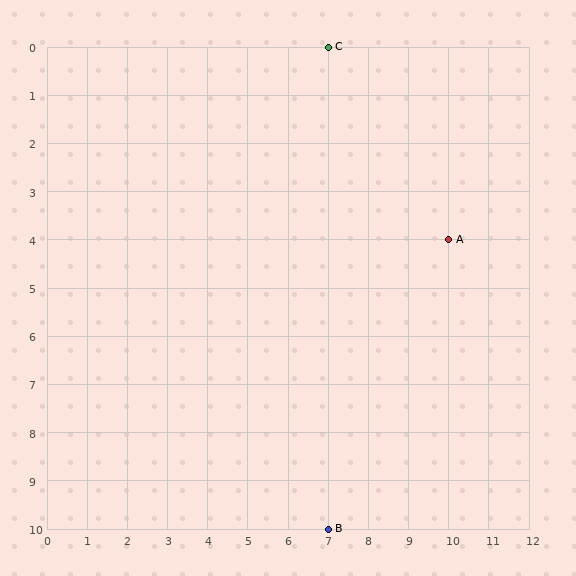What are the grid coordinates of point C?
Point C is at grid coordinates (7, 0).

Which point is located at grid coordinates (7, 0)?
Point C is at (7, 0).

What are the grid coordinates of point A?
Point A is at grid coordinates (10, 4).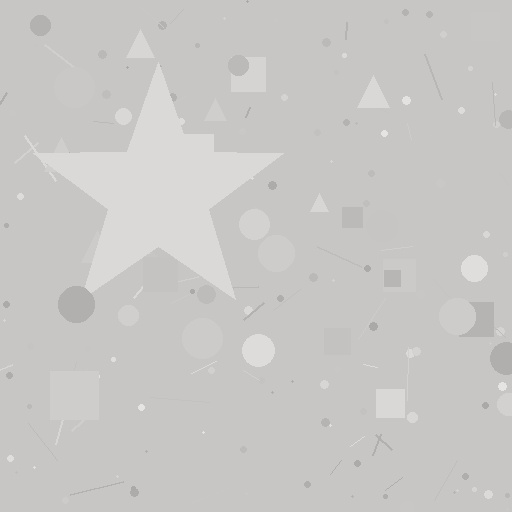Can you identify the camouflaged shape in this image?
The camouflaged shape is a star.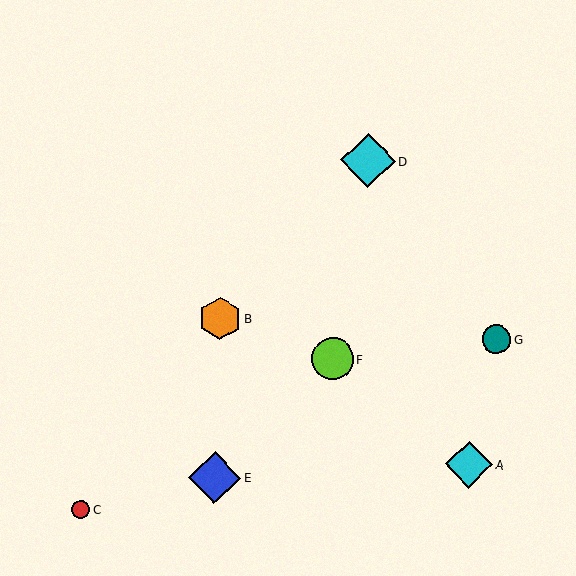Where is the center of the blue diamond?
The center of the blue diamond is at (215, 477).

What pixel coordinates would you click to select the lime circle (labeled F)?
Click at (333, 359) to select the lime circle F.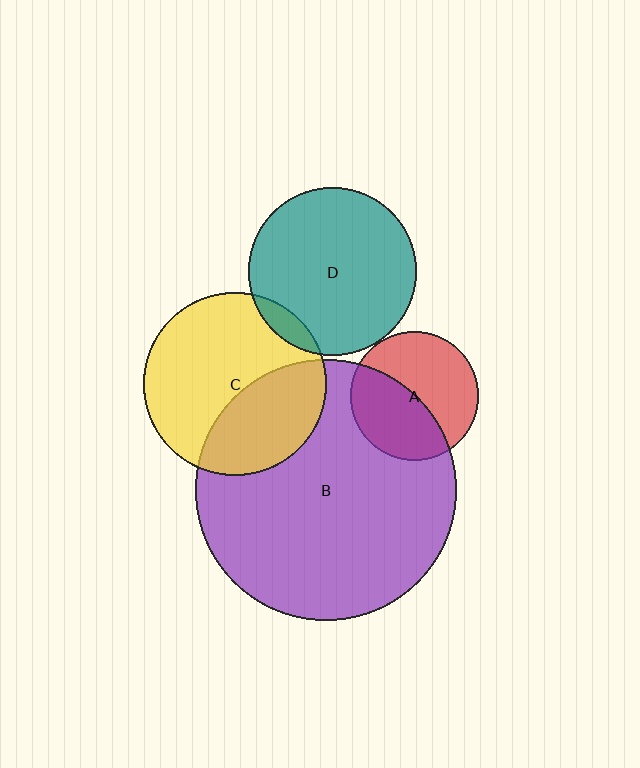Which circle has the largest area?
Circle B (purple).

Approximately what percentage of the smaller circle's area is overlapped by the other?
Approximately 35%.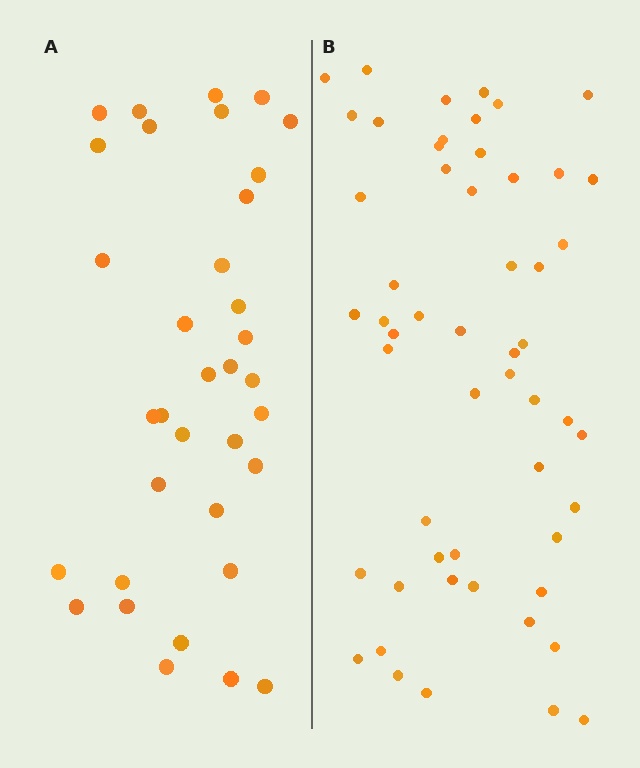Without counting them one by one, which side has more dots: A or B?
Region B (the right region) has more dots.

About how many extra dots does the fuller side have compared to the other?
Region B has approximately 20 more dots than region A.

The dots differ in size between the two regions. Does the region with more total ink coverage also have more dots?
No. Region A has more total ink coverage because its dots are larger, but region B actually contains more individual dots. Total area can be misleading — the number of items is what matters here.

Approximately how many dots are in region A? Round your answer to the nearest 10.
About 40 dots. (The exact count is 35, which rounds to 40.)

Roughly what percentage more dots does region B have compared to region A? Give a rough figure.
About 55% more.